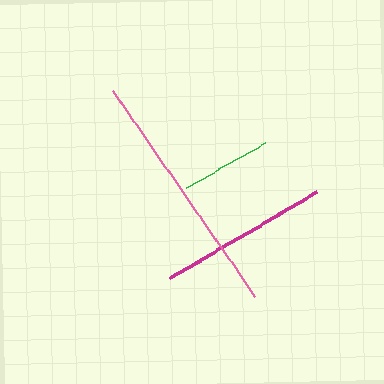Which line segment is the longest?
The pink line is the longest at approximately 251 pixels.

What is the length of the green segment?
The green segment is approximately 90 pixels long.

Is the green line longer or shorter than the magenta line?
The magenta line is longer than the green line.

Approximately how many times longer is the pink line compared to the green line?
The pink line is approximately 2.8 times the length of the green line.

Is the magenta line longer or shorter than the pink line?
The pink line is longer than the magenta line.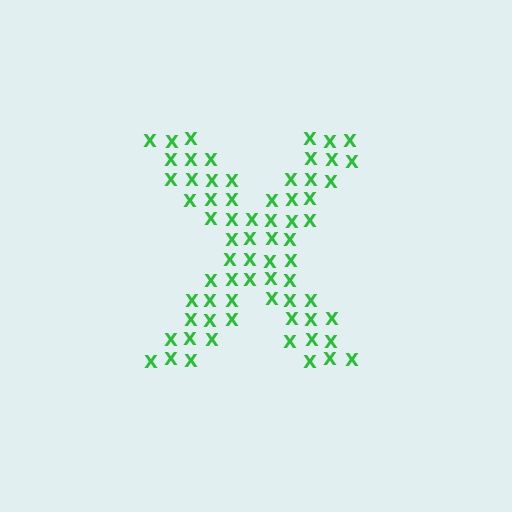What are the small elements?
The small elements are letter X's.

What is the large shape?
The large shape is the letter X.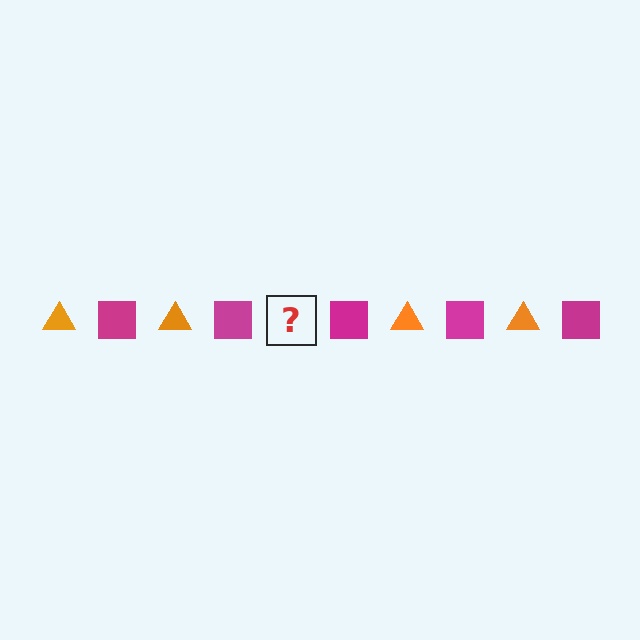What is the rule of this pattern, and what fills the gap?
The rule is that the pattern alternates between orange triangle and magenta square. The gap should be filled with an orange triangle.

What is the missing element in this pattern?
The missing element is an orange triangle.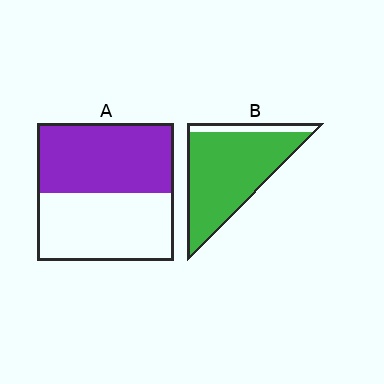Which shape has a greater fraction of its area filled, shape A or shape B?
Shape B.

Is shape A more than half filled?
Roughly half.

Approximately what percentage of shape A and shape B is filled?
A is approximately 50% and B is approximately 85%.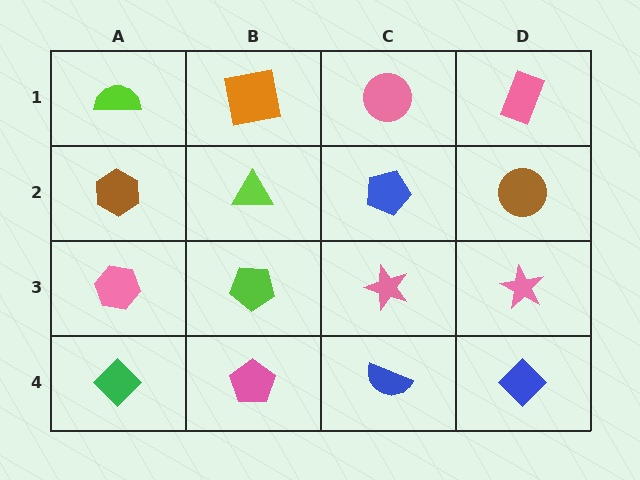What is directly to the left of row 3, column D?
A pink star.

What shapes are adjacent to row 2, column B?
An orange square (row 1, column B), a lime pentagon (row 3, column B), a brown hexagon (row 2, column A), a blue pentagon (row 2, column C).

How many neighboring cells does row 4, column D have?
2.